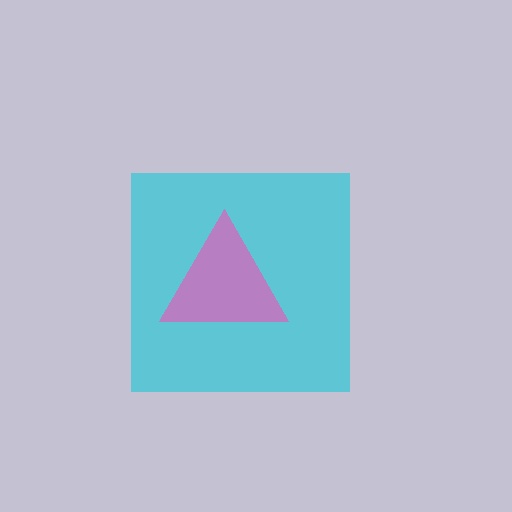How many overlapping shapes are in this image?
There are 2 overlapping shapes in the image.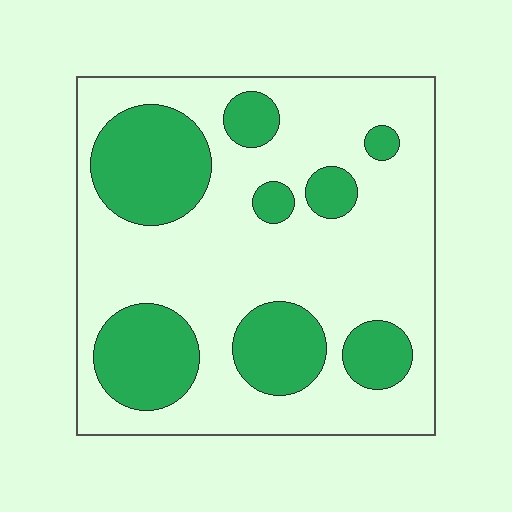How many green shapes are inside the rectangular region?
8.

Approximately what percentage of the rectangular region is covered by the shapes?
Approximately 30%.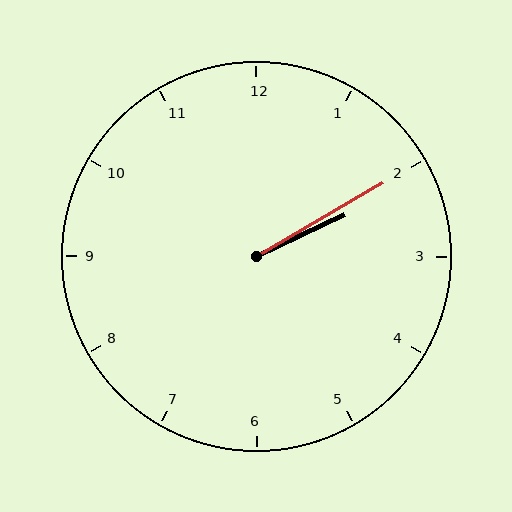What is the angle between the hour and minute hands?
Approximately 5 degrees.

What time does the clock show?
2:10.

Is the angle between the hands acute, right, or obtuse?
It is acute.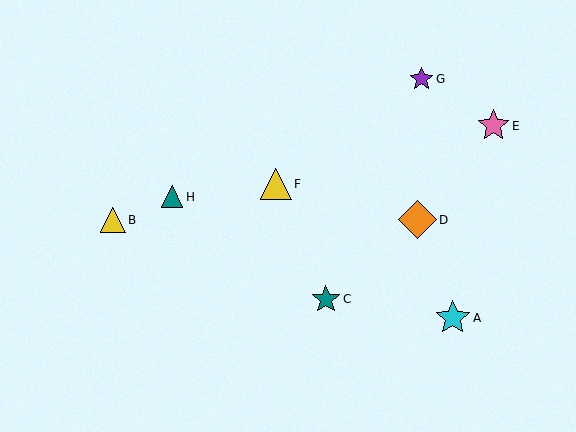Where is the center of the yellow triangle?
The center of the yellow triangle is at (113, 220).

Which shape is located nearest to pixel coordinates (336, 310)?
The teal star (labeled C) at (326, 299) is nearest to that location.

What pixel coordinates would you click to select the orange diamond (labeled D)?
Click at (417, 220) to select the orange diamond D.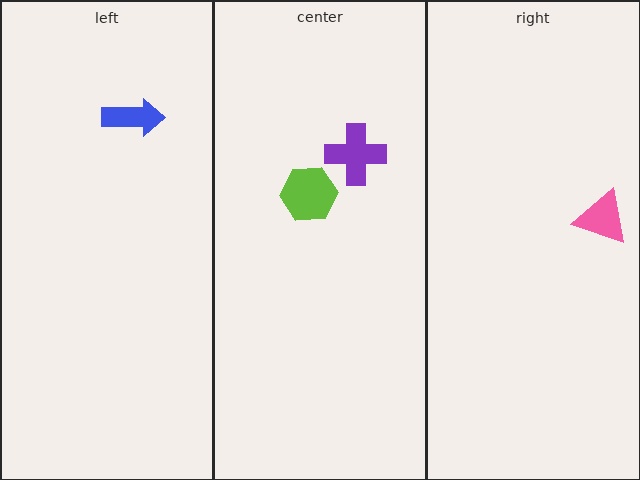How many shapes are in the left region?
1.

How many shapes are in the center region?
2.